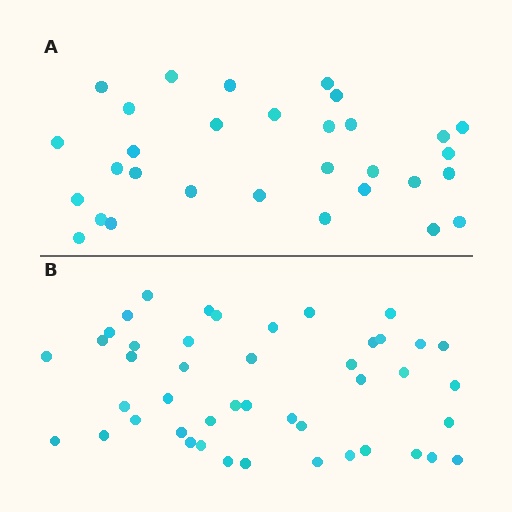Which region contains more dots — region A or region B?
Region B (the bottom region) has more dots.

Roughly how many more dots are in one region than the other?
Region B has approximately 15 more dots than region A.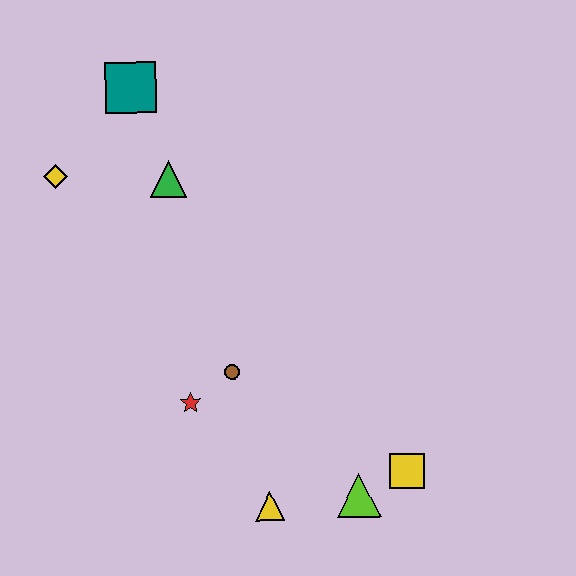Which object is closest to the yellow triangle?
The lime triangle is closest to the yellow triangle.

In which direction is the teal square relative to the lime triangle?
The teal square is above the lime triangle.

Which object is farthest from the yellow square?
The teal square is farthest from the yellow square.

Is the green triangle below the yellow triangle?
No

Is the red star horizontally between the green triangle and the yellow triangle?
Yes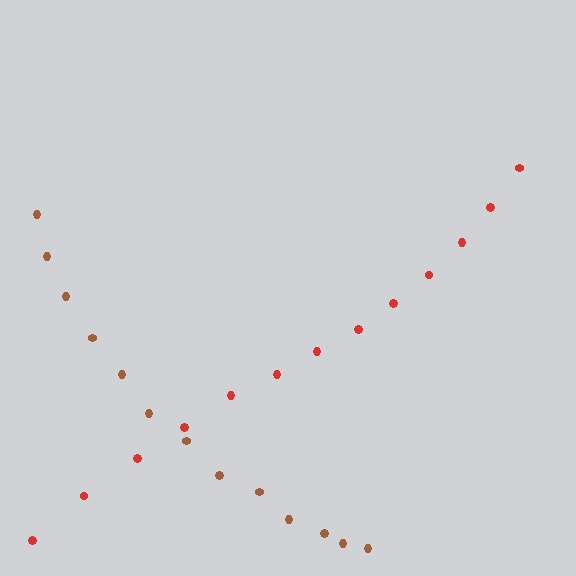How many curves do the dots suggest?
There are 2 distinct paths.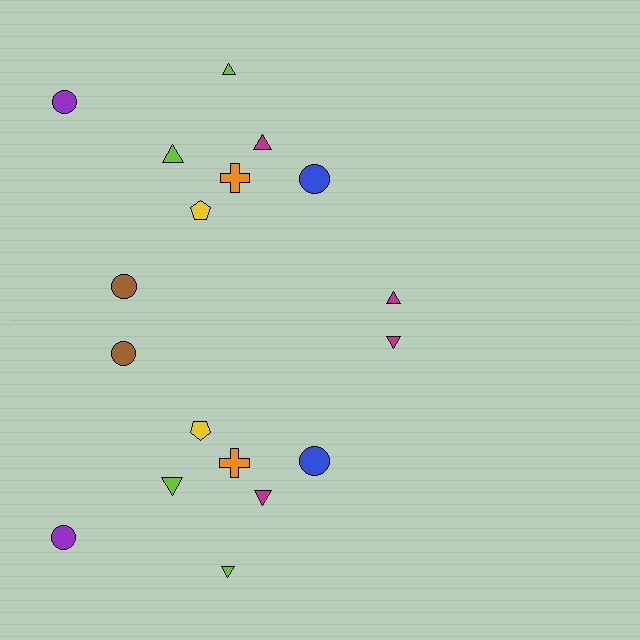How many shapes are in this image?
There are 18 shapes in this image.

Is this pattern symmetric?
Yes, this pattern has bilateral (reflection) symmetry.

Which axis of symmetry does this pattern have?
The pattern has a horizontal axis of symmetry running through the center of the image.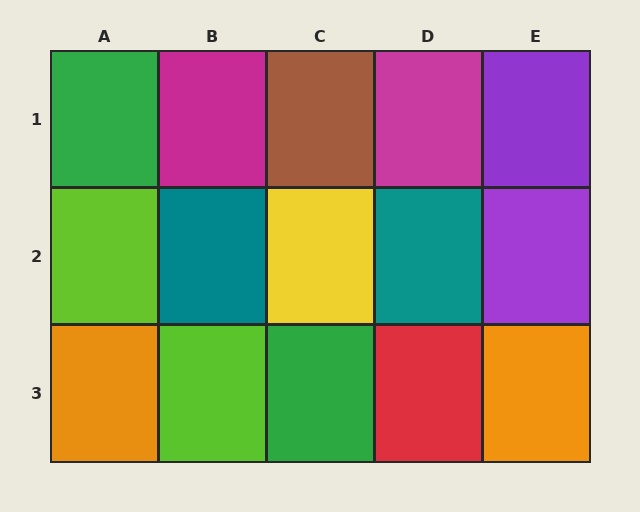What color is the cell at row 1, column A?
Green.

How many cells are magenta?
2 cells are magenta.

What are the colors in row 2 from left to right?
Lime, teal, yellow, teal, purple.